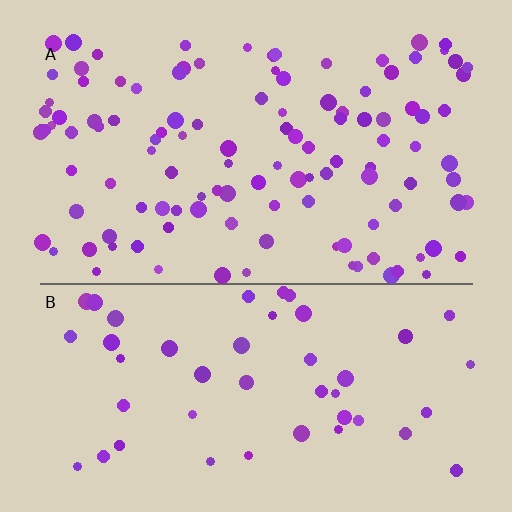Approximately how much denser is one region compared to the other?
Approximately 2.5× — region A over region B.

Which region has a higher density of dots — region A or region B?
A (the top).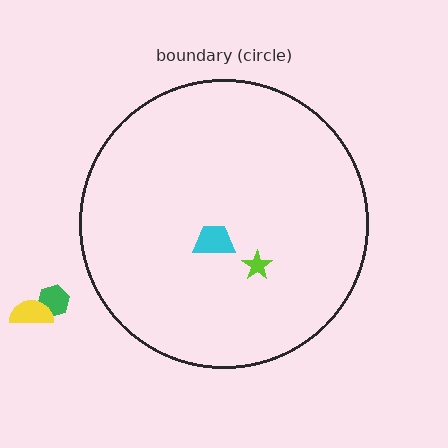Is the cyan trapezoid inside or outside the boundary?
Inside.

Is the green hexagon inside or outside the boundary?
Outside.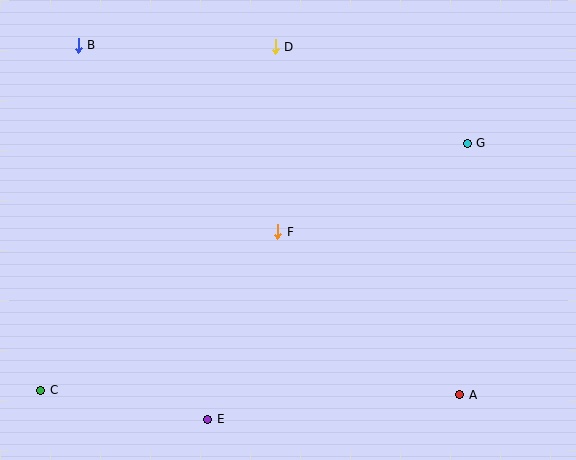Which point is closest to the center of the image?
Point F at (278, 232) is closest to the center.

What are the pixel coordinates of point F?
Point F is at (278, 232).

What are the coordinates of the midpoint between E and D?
The midpoint between E and D is at (241, 233).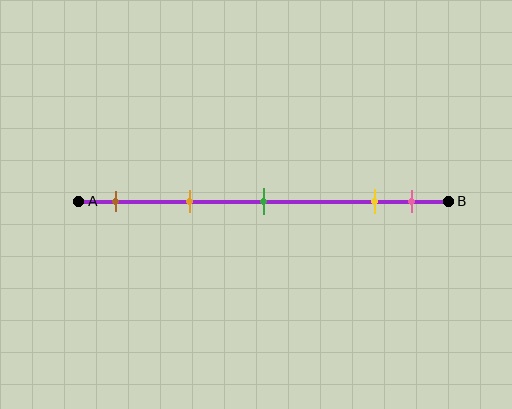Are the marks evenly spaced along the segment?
No, the marks are not evenly spaced.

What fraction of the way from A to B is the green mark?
The green mark is approximately 50% (0.5) of the way from A to B.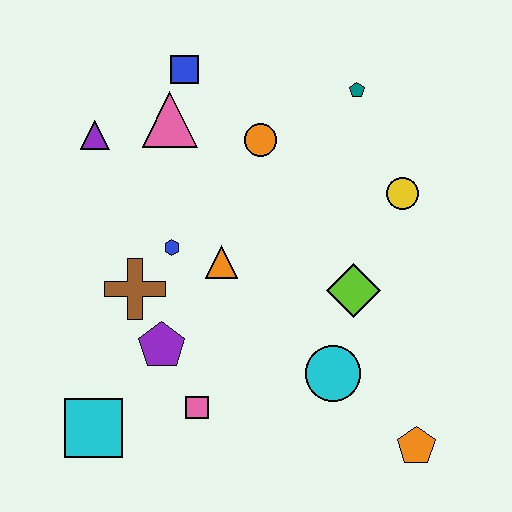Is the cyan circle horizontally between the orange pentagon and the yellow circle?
No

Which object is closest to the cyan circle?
The lime diamond is closest to the cyan circle.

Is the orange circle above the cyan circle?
Yes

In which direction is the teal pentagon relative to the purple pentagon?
The teal pentagon is above the purple pentagon.